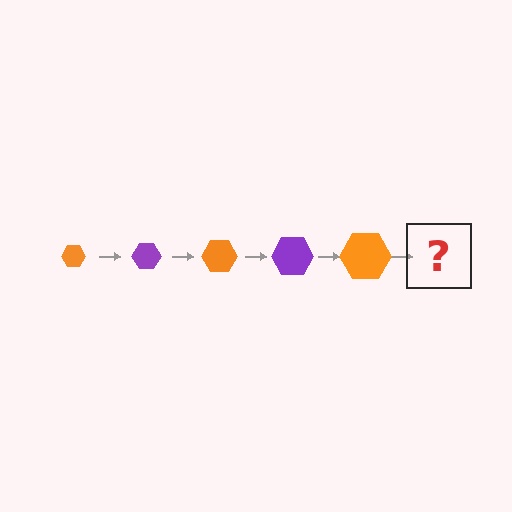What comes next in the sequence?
The next element should be a purple hexagon, larger than the previous one.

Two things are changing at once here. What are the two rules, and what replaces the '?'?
The two rules are that the hexagon grows larger each step and the color cycles through orange and purple. The '?' should be a purple hexagon, larger than the previous one.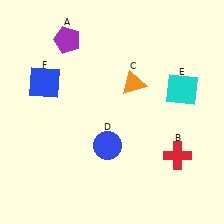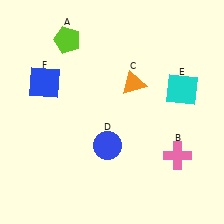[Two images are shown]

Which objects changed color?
A changed from purple to lime. B changed from red to pink.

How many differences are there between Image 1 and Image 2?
There are 2 differences between the two images.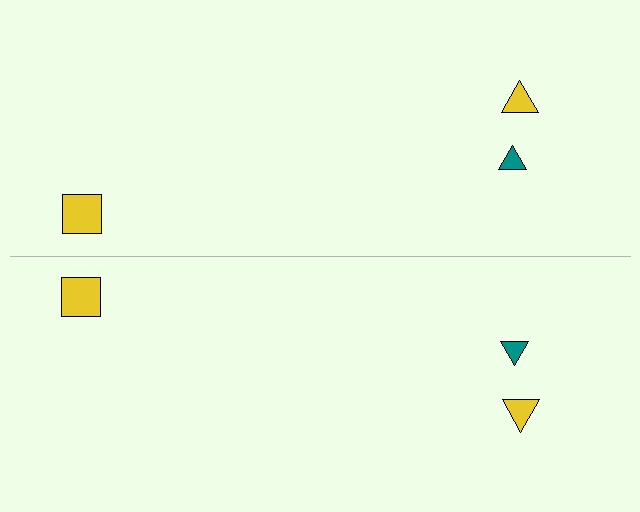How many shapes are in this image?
There are 6 shapes in this image.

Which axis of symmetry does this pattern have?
The pattern has a horizontal axis of symmetry running through the center of the image.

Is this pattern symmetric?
Yes, this pattern has bilateral (reflection) symmetry.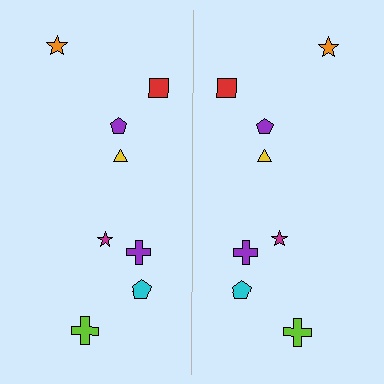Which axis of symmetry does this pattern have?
The pattern has a vertical axis of symmetry running through the center of the image.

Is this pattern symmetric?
Yes, this pattern has bilateral (reflection) symmetry.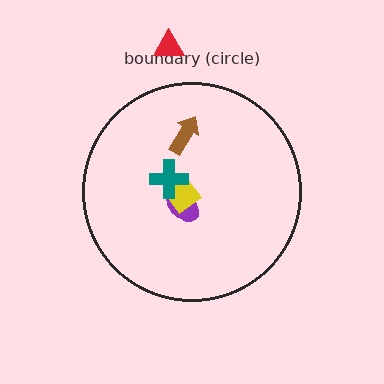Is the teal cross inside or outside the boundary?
Inside.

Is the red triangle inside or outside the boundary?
Outside.